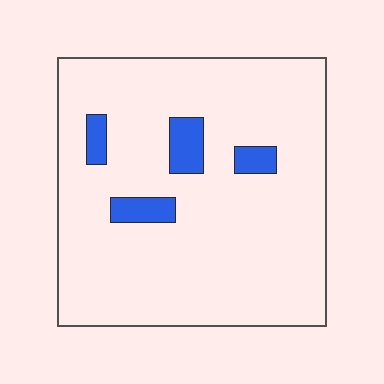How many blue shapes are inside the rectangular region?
4.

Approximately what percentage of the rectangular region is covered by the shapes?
Approximately 10%.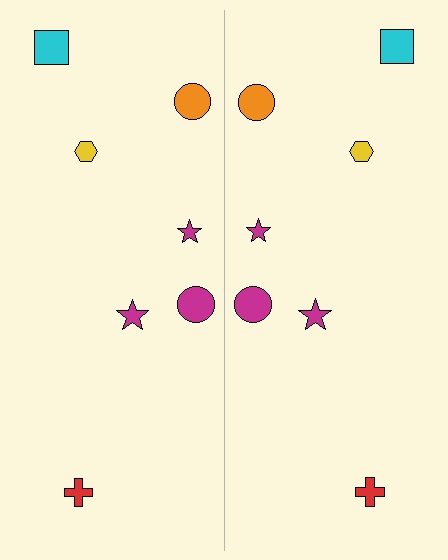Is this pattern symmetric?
Yes, this pattern has bilateral (reflection) symmetry.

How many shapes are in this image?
There are 14 shapes in this image.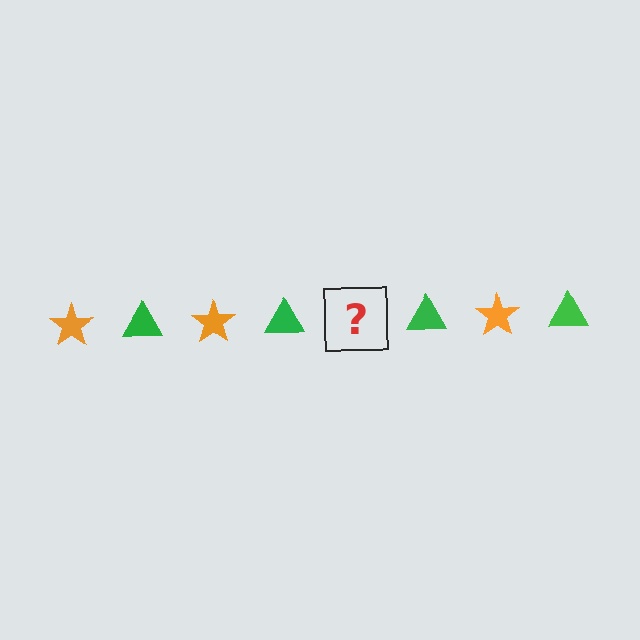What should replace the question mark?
The question mark should be replaced with an orange star.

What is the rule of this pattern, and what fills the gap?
The rule is that the pattern alternates between orange star and green triangle. The gap should be filled with an orange star.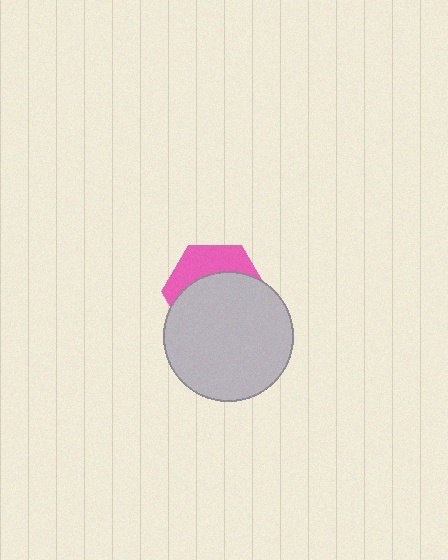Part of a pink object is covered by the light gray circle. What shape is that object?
It is a hexagon.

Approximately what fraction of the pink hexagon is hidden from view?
Roughly 65% of the pink hexagon is hidden behind the light gray circle.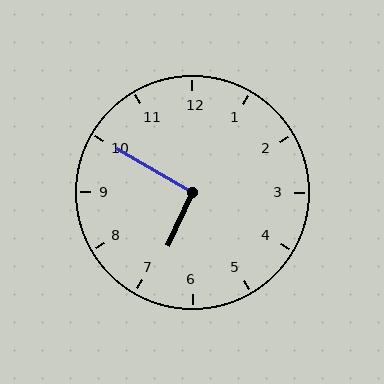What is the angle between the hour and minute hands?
Approximately 95 degrees.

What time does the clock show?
6:50.